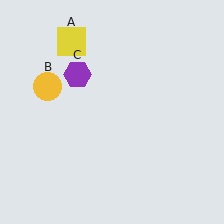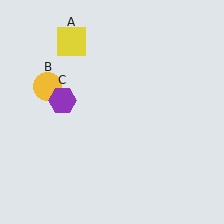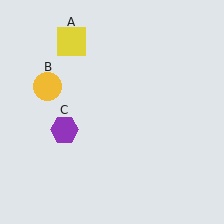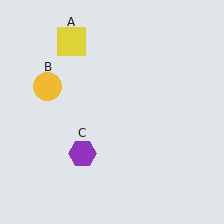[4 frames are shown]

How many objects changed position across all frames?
1 object changed position: purple hexagon (object C).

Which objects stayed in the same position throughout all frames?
Yellow square (object A) and yellow circle (object B) remained stationary.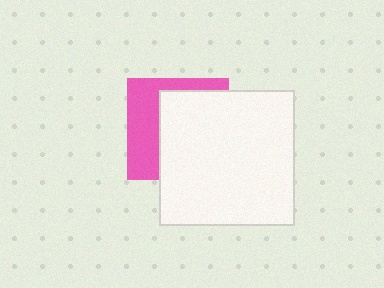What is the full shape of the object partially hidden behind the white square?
The partially hidden object is a pink square.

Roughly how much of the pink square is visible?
A small part of it is visible (roughly 39%).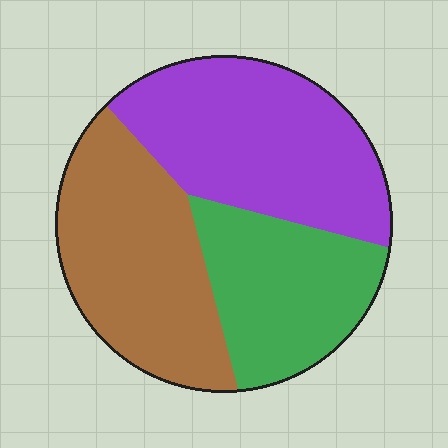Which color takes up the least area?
Green, at roughly 25%.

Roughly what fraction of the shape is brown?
Brown covers around 35% of the shape.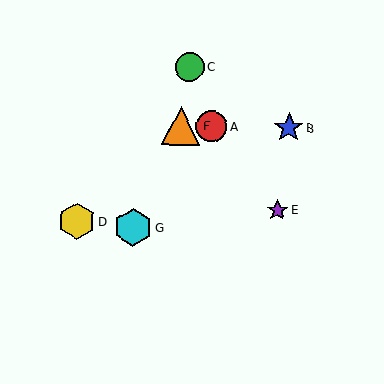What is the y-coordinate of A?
Object A is at y≈126.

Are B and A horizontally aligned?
Yes, both are at y≈128.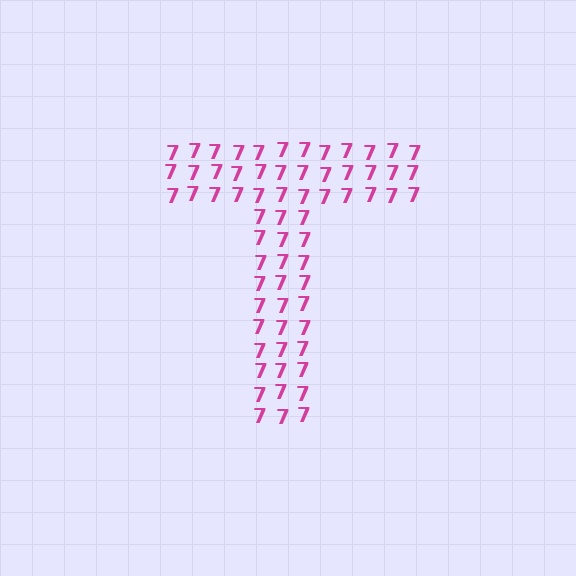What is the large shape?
The large shape is the letter T.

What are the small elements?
The small elements are digit 7's.